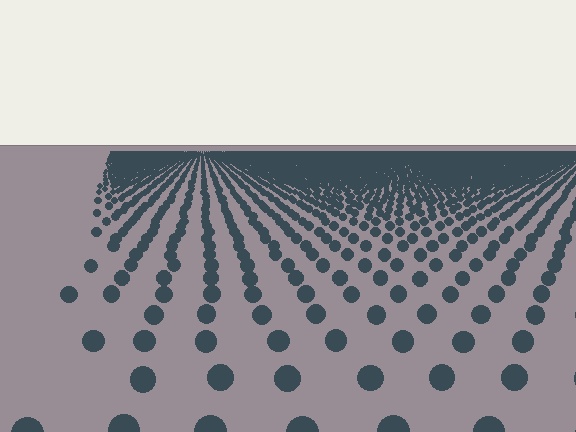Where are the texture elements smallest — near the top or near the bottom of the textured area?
Near the top.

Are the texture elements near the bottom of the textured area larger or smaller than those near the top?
Larger. Near the bottom, elements are closer to the viewer and appear at a bigger on-screen size.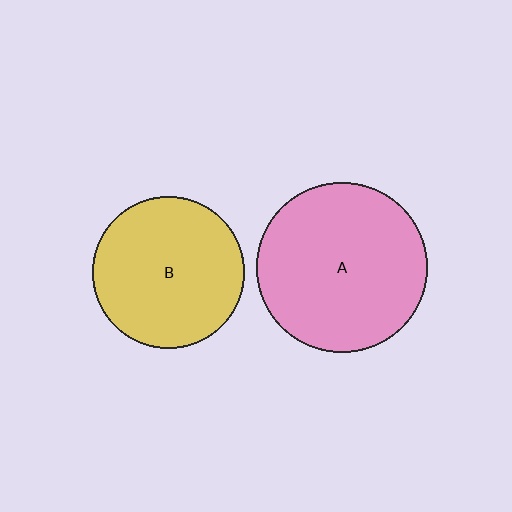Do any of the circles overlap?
No, none of the circles overlap.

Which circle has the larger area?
Circle A (pink).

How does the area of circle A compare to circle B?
Approximately 1.3 times.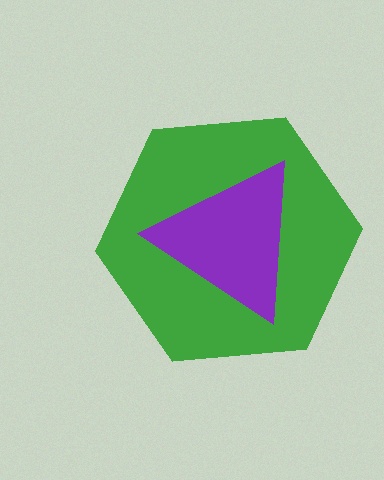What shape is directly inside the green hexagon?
The purple triangle.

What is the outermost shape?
The green hexagon.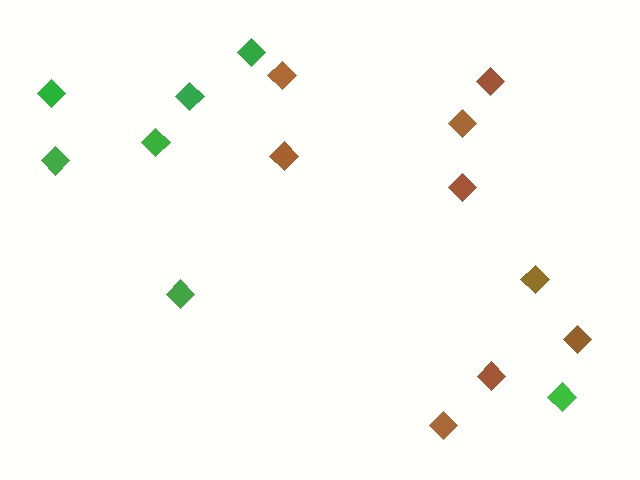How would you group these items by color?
There are 2 groups: one group of brown diamonds (9) and one group of green diamonds (7).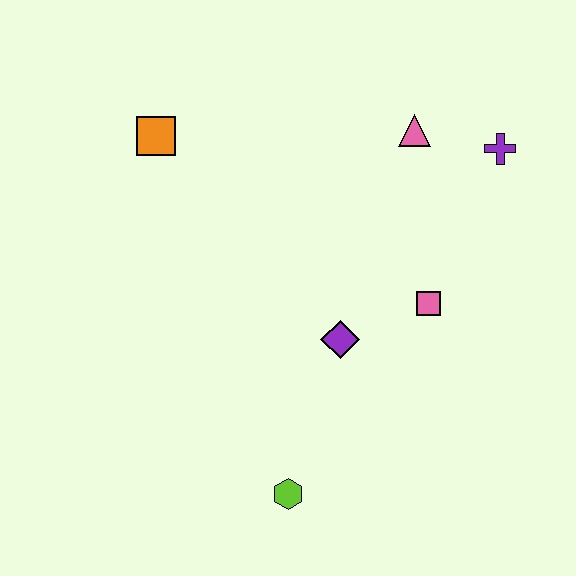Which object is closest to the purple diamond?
The pink square is closest to the purple diamond.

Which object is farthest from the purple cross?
The lime hexagon is farthest from the purple cross.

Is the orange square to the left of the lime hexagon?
Yes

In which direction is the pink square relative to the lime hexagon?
The pink square is above the lime hexagon.